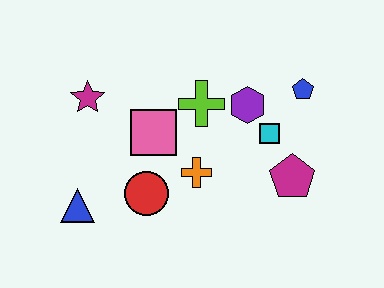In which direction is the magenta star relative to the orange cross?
The magenta star is to the left of the orange cross.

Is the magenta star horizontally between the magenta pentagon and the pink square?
No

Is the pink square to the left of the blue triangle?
No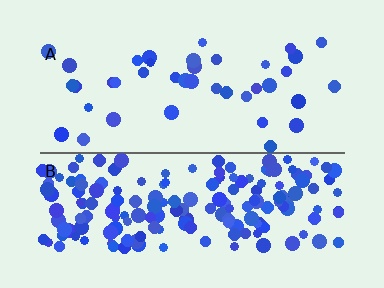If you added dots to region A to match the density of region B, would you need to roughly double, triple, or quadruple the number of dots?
Approximately quadruple.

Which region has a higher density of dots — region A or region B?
B (the bottom).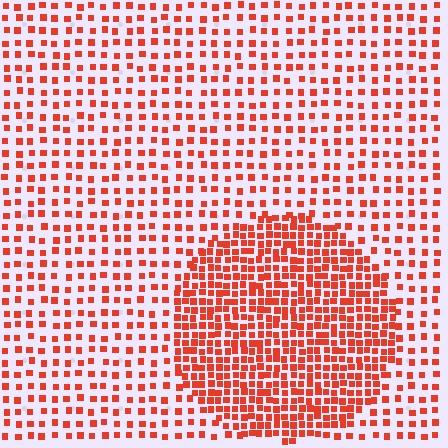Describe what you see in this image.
The image contains small red elements arranged at two different densities. A circle-shaped region is visible where the elements are more densely packed than the surrounding area.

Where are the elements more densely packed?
The elements are more densely packed inside the circle boundary.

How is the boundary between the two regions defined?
The boundary is defined by a change in element density (approximately 2.2x ratio). All elements are the same color, size, and shape.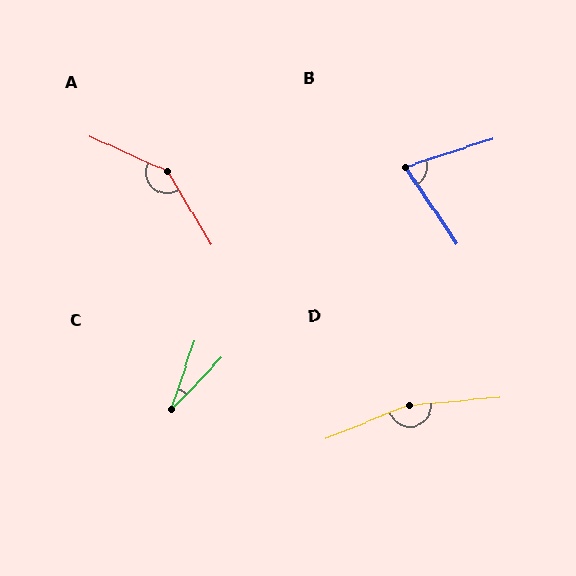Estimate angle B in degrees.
Approximately 73 degrees.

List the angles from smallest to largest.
C (25°), B (73°), A (146°), D (164°).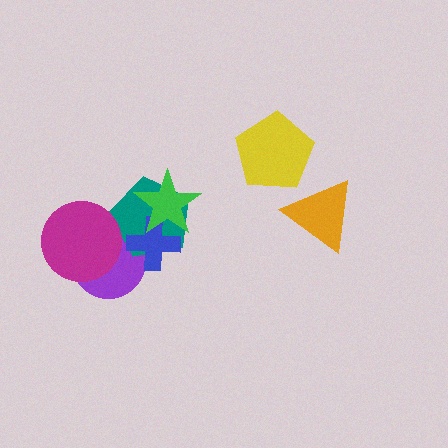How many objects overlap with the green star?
2 objects overlap with the green star.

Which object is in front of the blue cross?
The green star is in front of the blue cross.